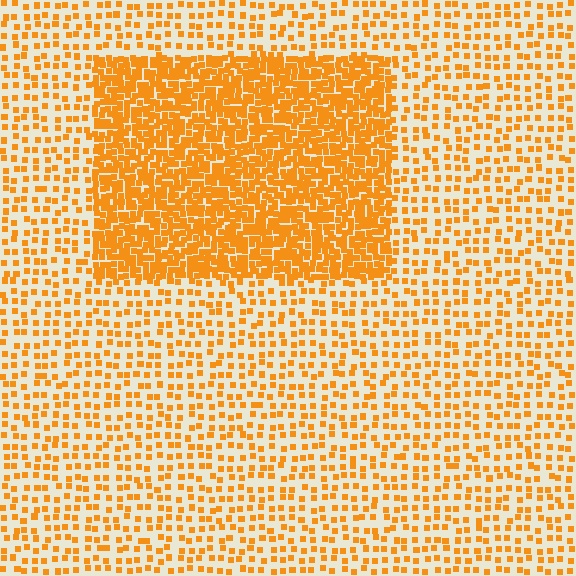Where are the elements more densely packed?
The elements are more densely packed inside the rectangle boundary.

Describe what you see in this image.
The image contains small orange elements arranged at two different densities. A rectangle-shaped region is visible where the elements are more densely packed than the surrounding area.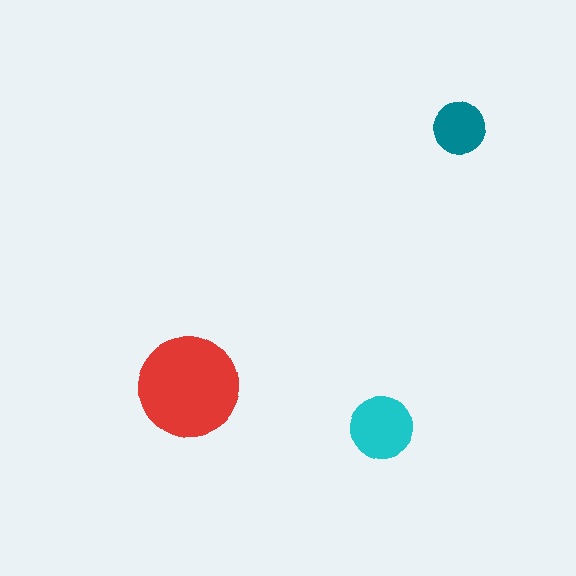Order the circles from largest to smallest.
the red one, the cyan one, the teal one.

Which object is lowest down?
The cyan circle is bottommost.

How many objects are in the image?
There are 3 objects in the image.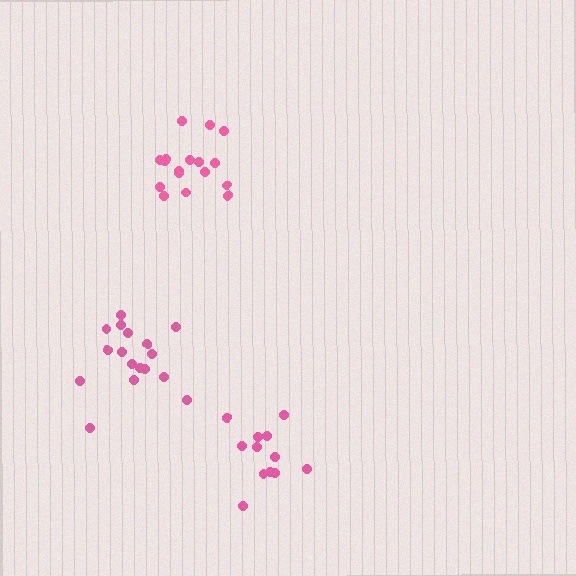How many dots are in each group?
Group 1: 17 dots, Group 2: 17 dots, Group 3: 12 dots (46 total).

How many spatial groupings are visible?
There are 3 spatial groupings.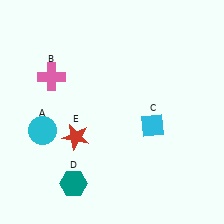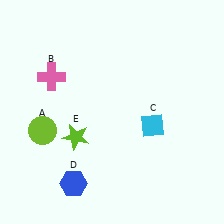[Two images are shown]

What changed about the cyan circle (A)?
In Image 1, A is cyan. In Image 2, it changed to lime.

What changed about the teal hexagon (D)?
In Image 1, D is teal. In Image 2, it changed to blue.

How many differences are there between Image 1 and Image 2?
There are 3 differences between the two images.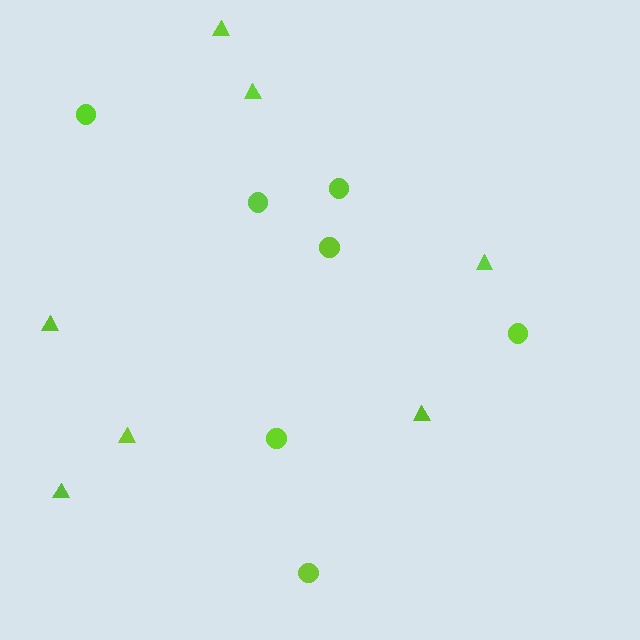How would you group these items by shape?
There are 2 groups: one group of circles (7) and one group of triangles (7).